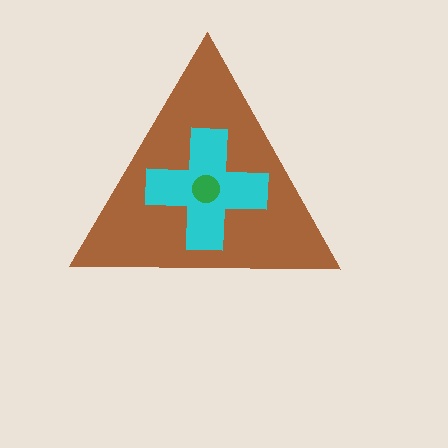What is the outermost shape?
The brown triangle.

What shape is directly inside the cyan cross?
The green circle.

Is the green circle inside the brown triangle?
Yes.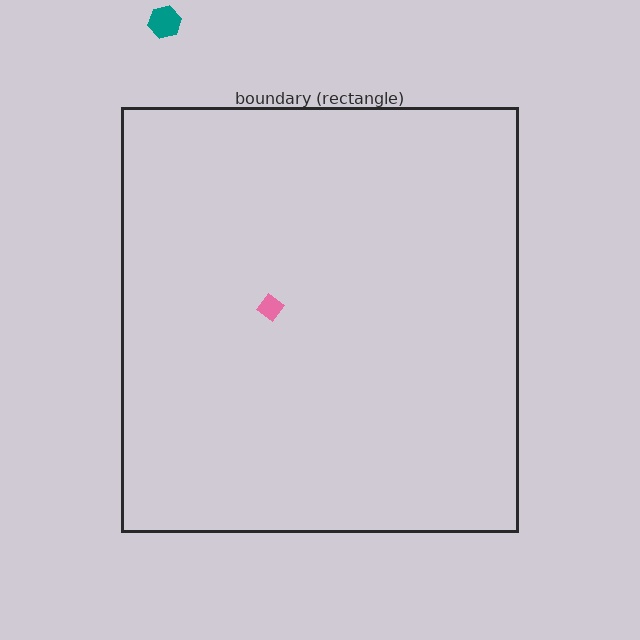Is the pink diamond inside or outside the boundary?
Inside.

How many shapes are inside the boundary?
1 inside, 1 outside.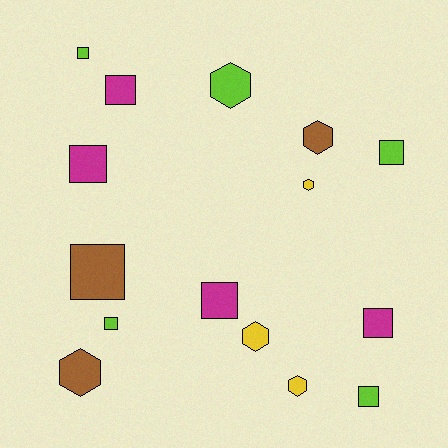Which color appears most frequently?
Lime, with 5 objects.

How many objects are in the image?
There are 15 objects.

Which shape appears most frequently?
Square, with 9 objects.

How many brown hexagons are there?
There are 2 brown hexagons.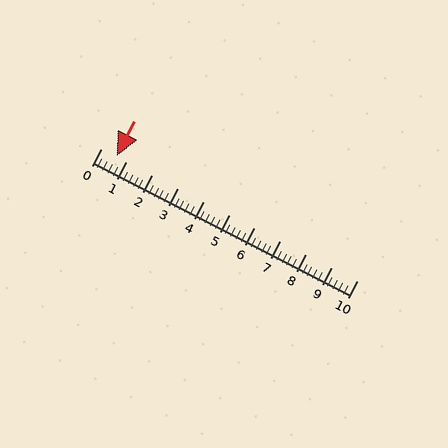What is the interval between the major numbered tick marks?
The major tick marks are spaced 1 units apart.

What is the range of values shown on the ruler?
The ruler shows values from 0 to 10.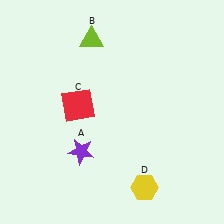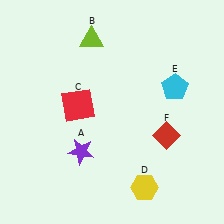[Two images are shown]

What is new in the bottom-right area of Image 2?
A red diamond (F) was added in the bottom-right area of Image 2.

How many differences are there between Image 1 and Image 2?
There are 2 differences between the two images.